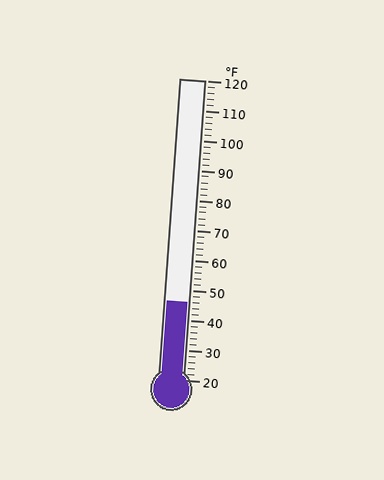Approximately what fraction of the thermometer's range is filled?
The thermometer is filled to approximately 25% of its range.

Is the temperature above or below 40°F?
The temperature is above 40°F.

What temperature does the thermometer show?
The thermometer shows approximately 46°F.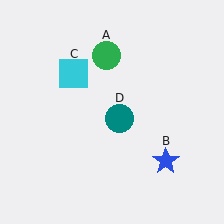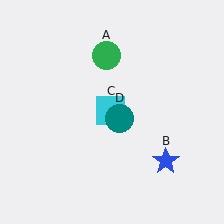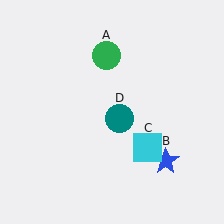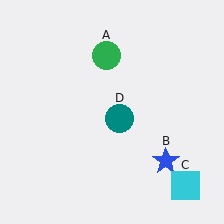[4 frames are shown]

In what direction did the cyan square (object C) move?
The cyan square (object C) moved down and to the right.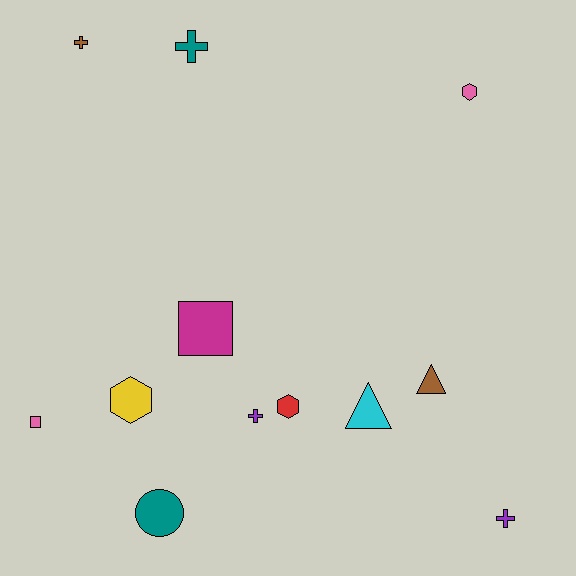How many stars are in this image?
There are no stars.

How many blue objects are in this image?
There are no blue objects.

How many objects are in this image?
There are 12 objects.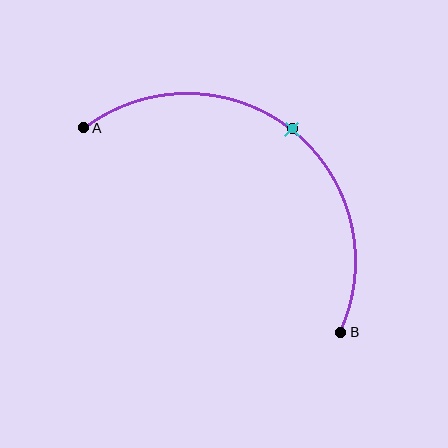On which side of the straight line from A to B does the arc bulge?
The arc bulges above and to the right of the straight line connecting A and B.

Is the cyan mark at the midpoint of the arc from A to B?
Yes. The cyan mark lies on the arc at equal arc-length from both A and B — it is the arc midpoint.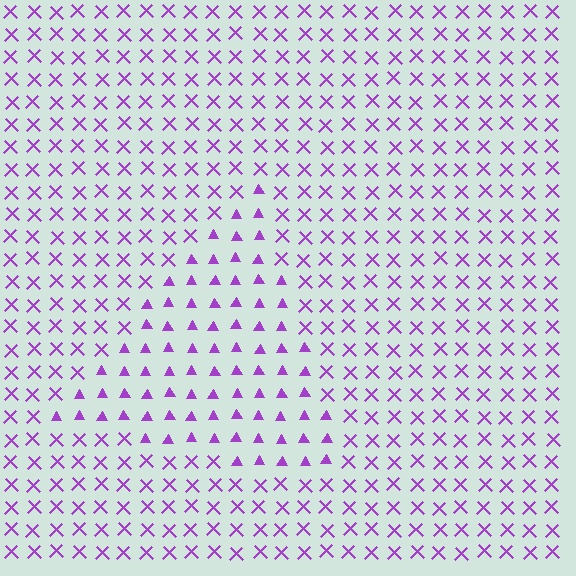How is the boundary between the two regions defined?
The boundary is defined by a change in element shape: triangles inside vs. X marks outside. All elements share the same color and spacing.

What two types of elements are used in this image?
The image uses triangles inside the triangle region and X marks outside it.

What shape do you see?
I see a triangle.